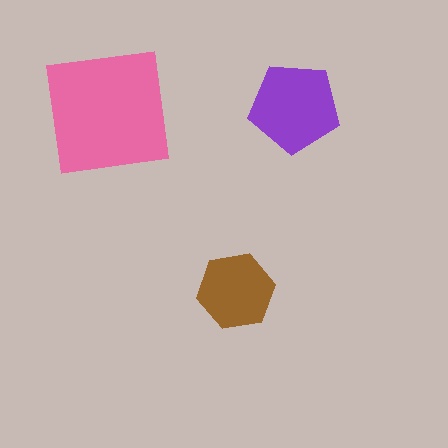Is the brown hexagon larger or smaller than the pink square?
Smaller.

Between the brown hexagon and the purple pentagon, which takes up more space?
The purple pentagon.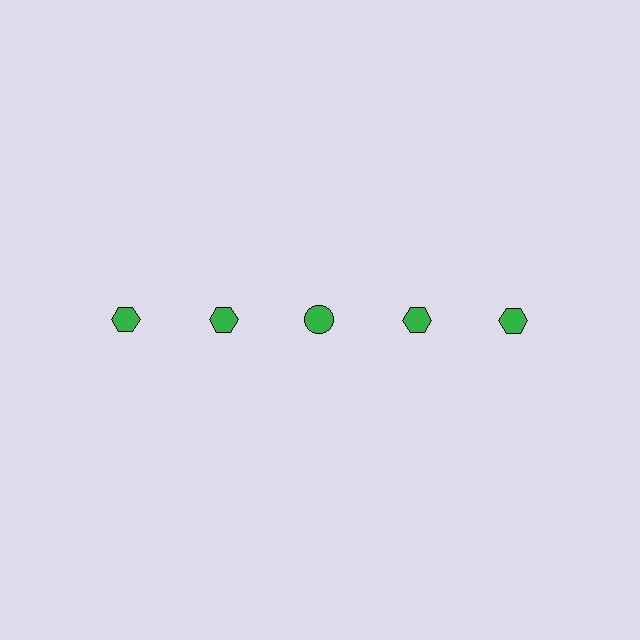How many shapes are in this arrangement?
There are 5 shapes arranged in a grid pattern.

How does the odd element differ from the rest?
It has a different shape: circle instead of hexagon.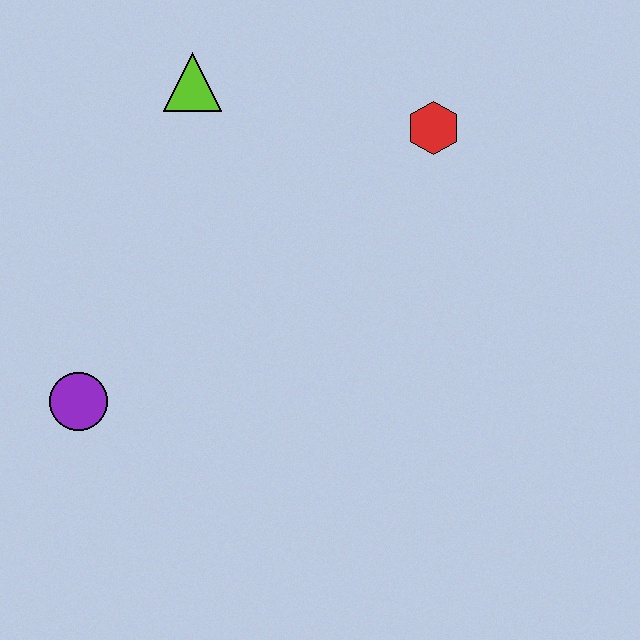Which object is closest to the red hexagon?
The lime triangle is closest to the red hexagon.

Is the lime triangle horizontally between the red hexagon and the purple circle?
Yes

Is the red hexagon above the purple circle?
Yes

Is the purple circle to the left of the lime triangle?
Yes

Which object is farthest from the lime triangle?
The purple circle is farthest from the lime triangle.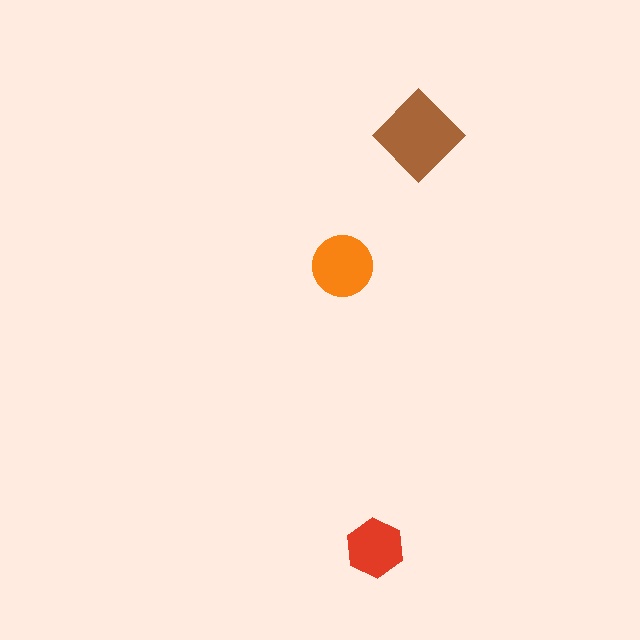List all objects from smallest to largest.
The red hexagon, the orange circle, the brown diamond.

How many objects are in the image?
There are 3 objects in the image.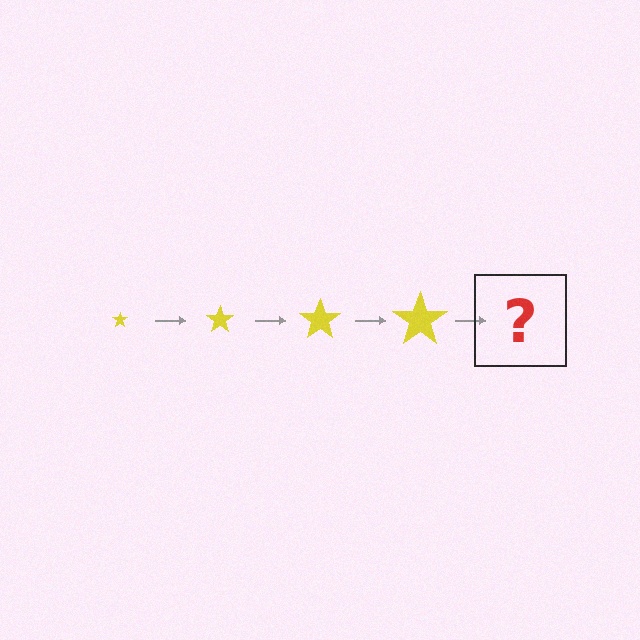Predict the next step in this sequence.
The next step is a yellow star, larger than the previous one.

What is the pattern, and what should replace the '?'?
The pattern is that the star gets progressively larger each step. The '?' should be a yellow star, larger than the previous one.